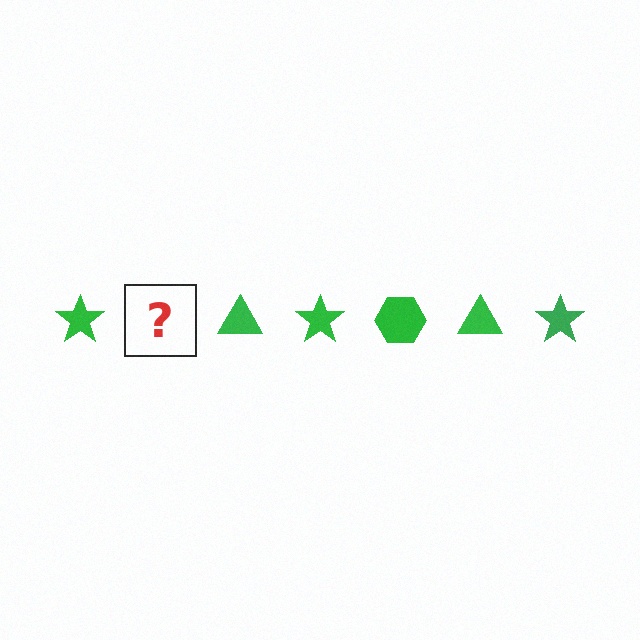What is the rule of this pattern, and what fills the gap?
The rule is that the pattern cycles through star, hexagon, triangle shapes in green. The gap should be filled with a green hexagon.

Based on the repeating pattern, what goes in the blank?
The blank should be a green hexagon.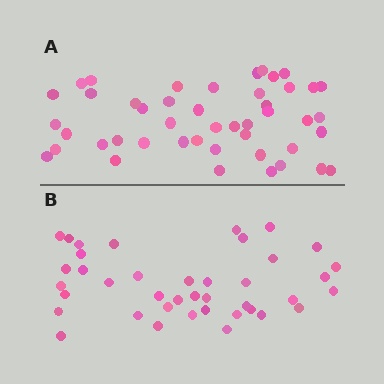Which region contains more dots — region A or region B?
Region A (the top region) has more dots.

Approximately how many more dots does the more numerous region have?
Region A has about 6 more dots than region B.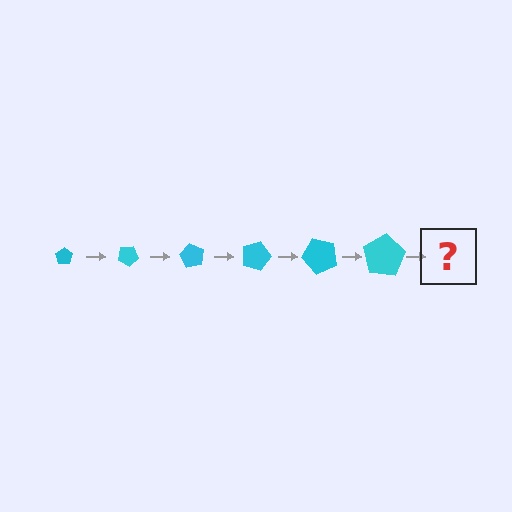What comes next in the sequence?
The next element should be a pentagon, larger than the previous one and rotated 180 degrees from the start.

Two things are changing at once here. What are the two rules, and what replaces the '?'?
The two rules are that the pentagon grows larger each step and it rotates 30 degrees each step. The '?' should be a pentagon, larger than the previous one and rotated 180 degrees from the start.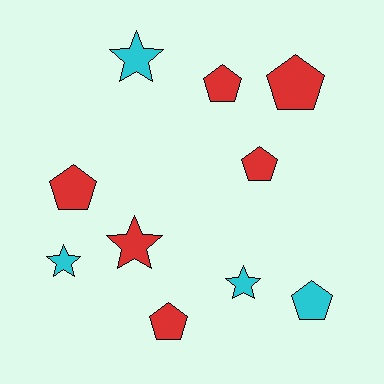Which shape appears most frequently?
Pentagon, with 6 objects.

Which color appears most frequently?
Red, with 6 objects.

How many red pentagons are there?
There are 5 red pentagons.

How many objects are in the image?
There are 10 objects.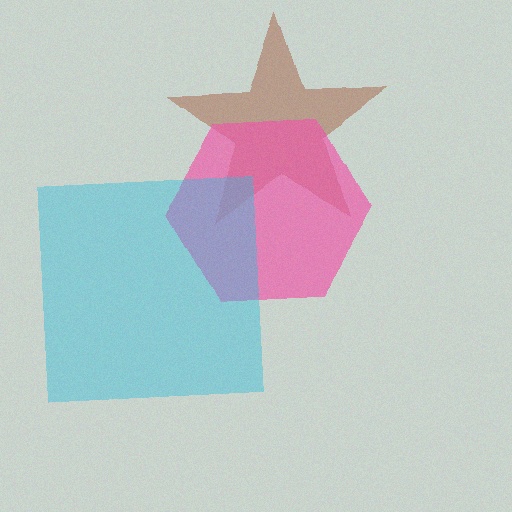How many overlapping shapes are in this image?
There are 3 overlapping shapes in the image.